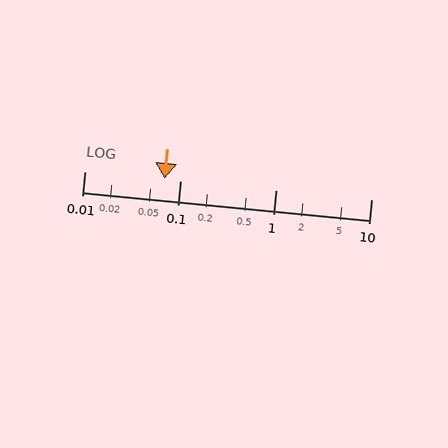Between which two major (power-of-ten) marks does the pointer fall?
The pointer is between 0.01 and 0.1.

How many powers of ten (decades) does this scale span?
The scale spans 3 decades, from 0.01 to 10.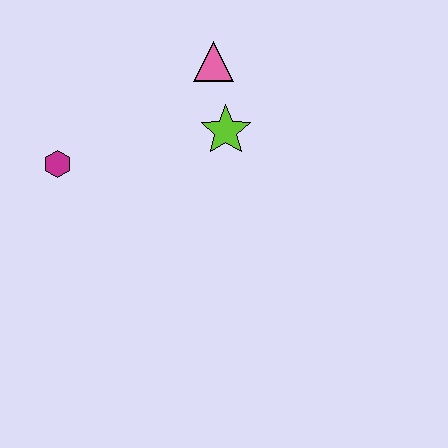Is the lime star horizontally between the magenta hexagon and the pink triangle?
No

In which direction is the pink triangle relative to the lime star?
The pink triangle is above the lime star.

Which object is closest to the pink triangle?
The lime star is closest to the pink triangle.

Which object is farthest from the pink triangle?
The magenta hexagon is farthest from the pink triangle.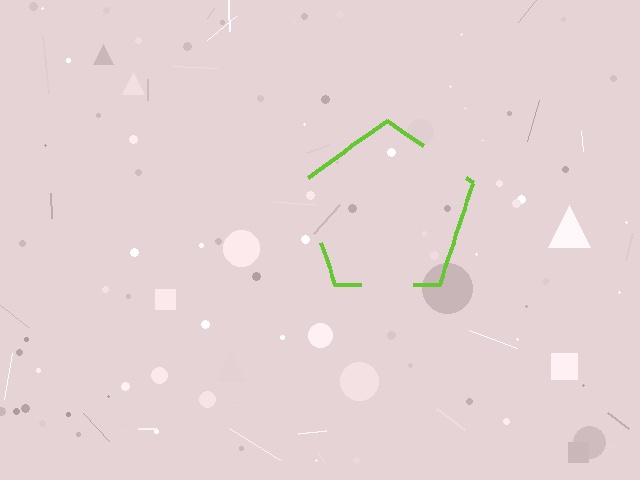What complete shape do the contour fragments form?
The contour fragments form a pentagon.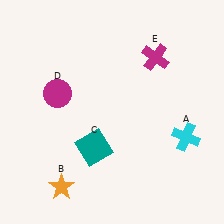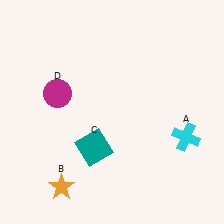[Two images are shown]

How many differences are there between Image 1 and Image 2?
There is 1 difference between the two images.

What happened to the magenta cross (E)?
The magenta cross (E) was removed in Image 2. It was in the top-right area of Image 1.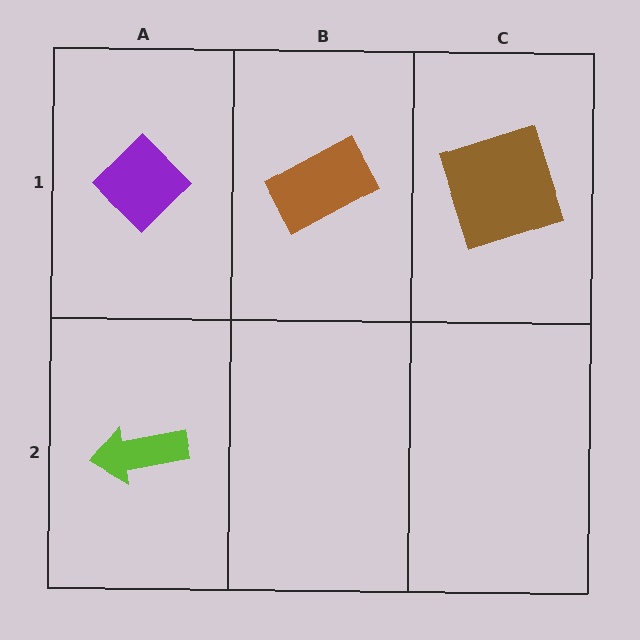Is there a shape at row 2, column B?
No, that cell is empty.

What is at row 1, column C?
A brown square.